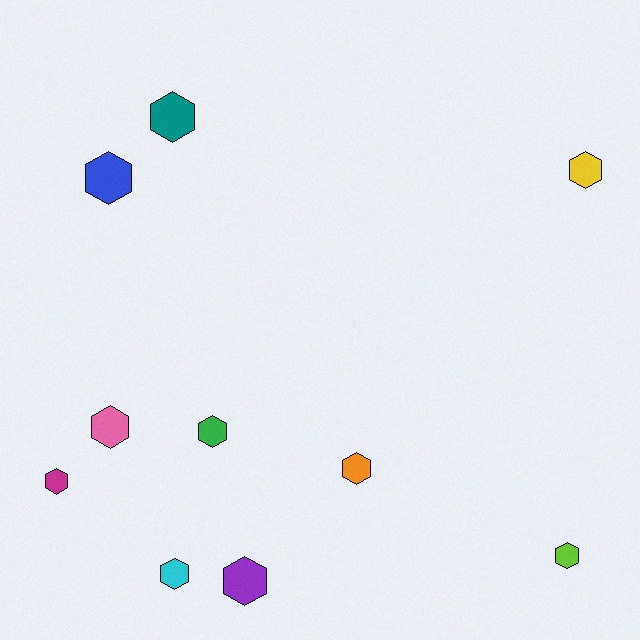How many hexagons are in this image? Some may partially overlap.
There are 10 hexagons.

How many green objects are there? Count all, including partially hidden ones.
There is 1 green object.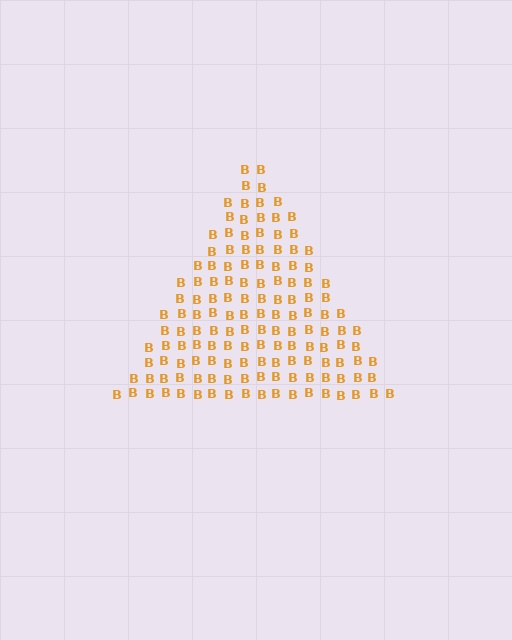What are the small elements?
The small elements are letter B's.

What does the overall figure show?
The overall figure shows a triangle.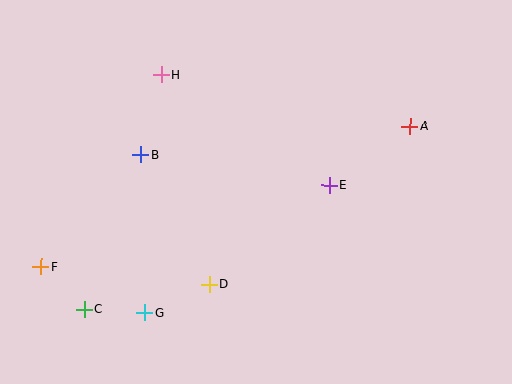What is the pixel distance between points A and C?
The distance between A and C is 373 pixels.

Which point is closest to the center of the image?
Point E at (330, 185) is closest to the center.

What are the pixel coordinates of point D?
Point D is at (210, 284).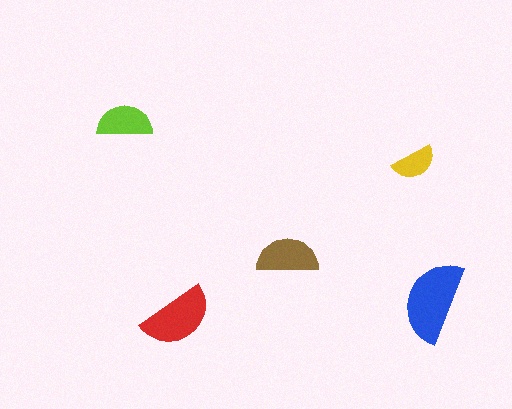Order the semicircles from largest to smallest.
the blue one, the red one, the brown one, the lime one, the yellow one.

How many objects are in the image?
There are 5 objects in the image.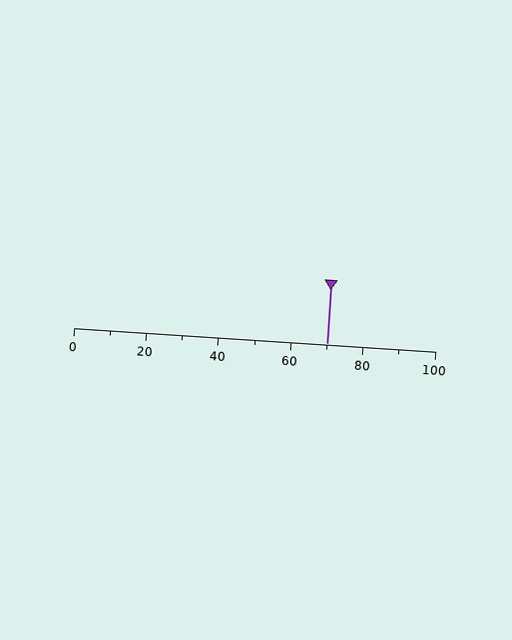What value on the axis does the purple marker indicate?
The marker indicates approximately 70.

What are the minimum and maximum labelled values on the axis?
The axis runs from 0 to 100.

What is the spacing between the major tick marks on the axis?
The major ticks are spaced 20 apart.